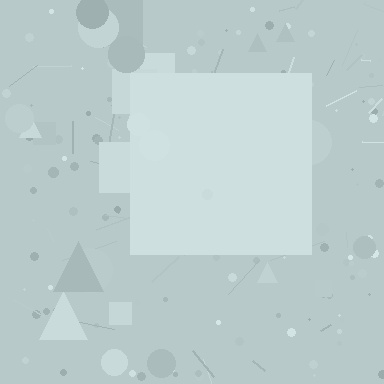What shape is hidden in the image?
A square is hidden in the image.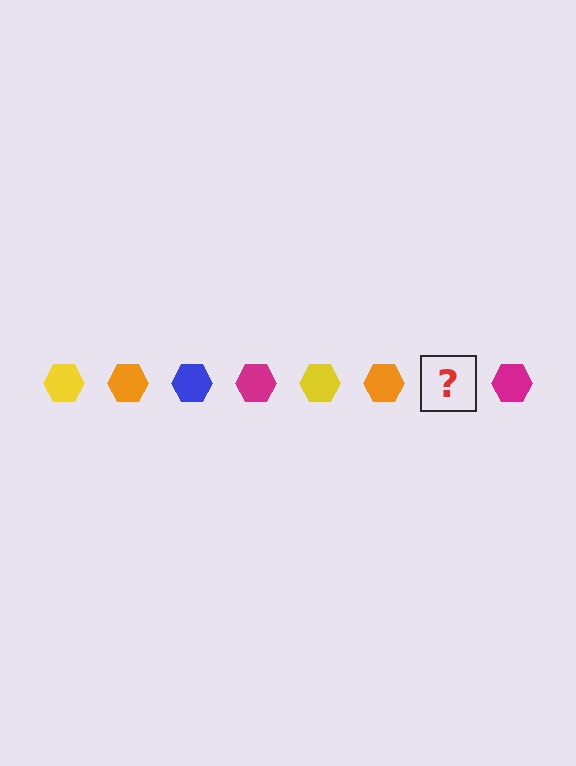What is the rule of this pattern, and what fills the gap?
The rule is that the pattern cycles through yellow, orange, blue, magenta hexagons. The gap should be filled with a blue hexagon.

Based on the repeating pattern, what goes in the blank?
The blank should be a blue hexagon.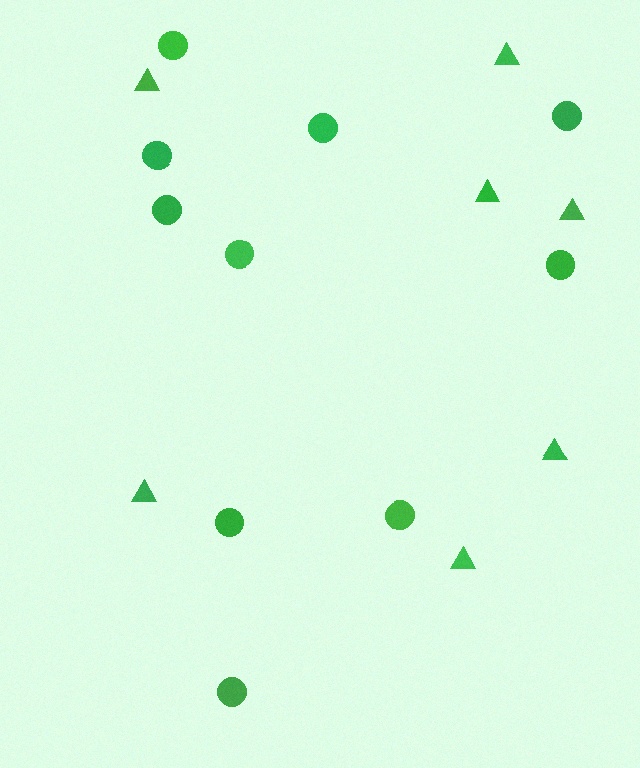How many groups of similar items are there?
There are 2 groups: one group of circles (10) and one group of triangles (7).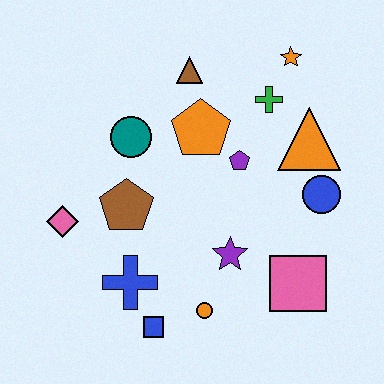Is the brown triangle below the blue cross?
No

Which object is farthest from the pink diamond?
The orange star is farthest from the pink diamond.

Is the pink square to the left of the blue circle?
Yes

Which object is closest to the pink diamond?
The brown pentagon is closest to the pink diamond.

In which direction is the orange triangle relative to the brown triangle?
The orange triangle is to the right of the brown triangle.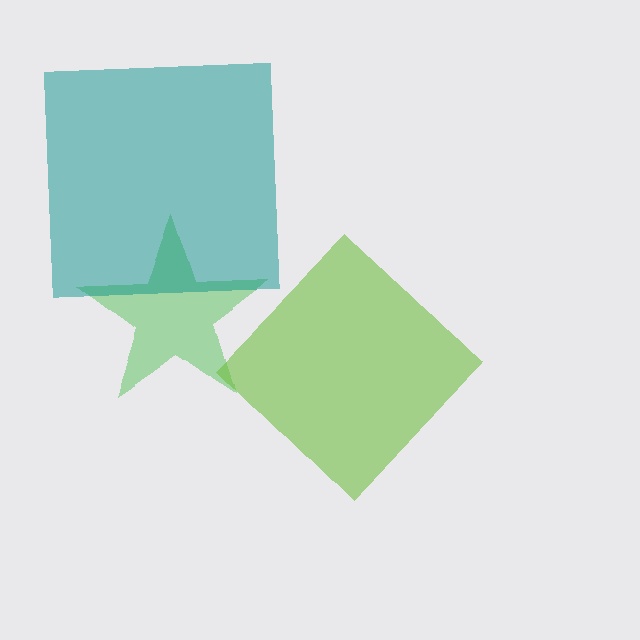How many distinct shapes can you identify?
There are 3 distinct shapes: a green star, a teal square, a lime diamond.